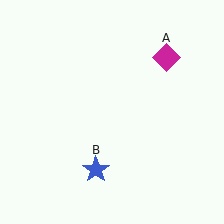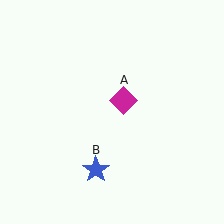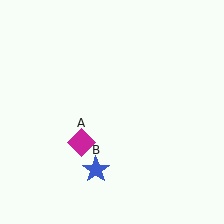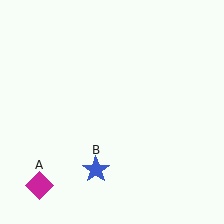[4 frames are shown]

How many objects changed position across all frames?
1 object changed position: magenta diamond (object A).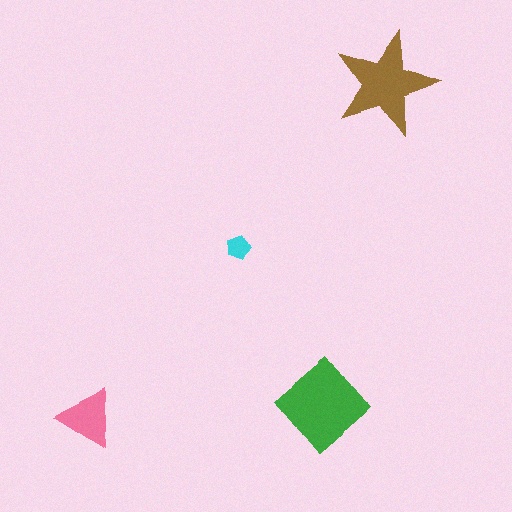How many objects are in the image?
There are 4 objects in the image.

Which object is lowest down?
The pink triangle is bottommost.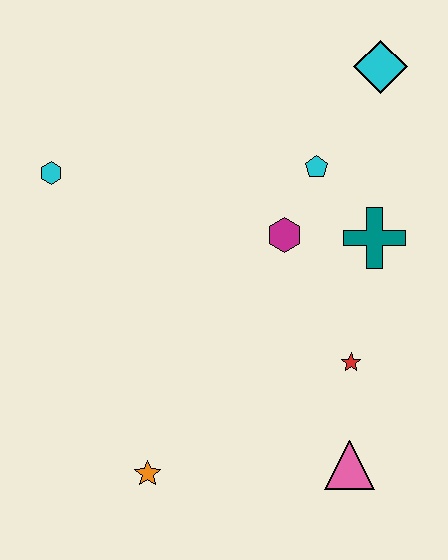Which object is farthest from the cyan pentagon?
The orange star is farthest from the cyan pentagon.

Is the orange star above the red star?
No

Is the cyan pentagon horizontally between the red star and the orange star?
Yes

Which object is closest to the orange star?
The pink triangle is closest to the orange star.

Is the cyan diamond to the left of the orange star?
No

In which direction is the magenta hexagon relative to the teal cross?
The magenta hexagon is to the left of the teal cross.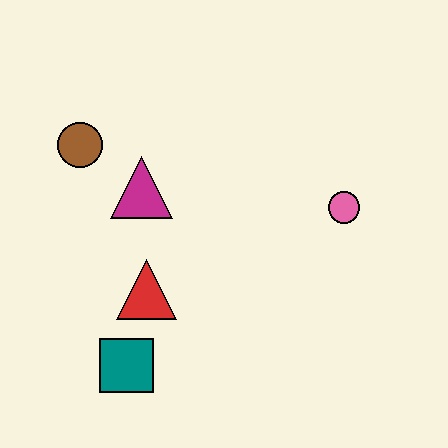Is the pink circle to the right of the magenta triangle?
Yes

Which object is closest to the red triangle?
The teal square is closest to the red triangle.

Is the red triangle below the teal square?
No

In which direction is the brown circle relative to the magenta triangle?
The brown circle is to the left of the magenta triangle.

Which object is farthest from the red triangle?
The pink circle is farthest from the red triangle.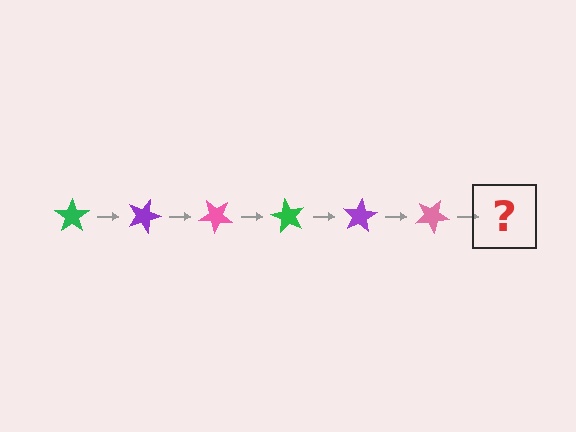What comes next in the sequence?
The next element should be a green star, rotated 120 degrees from the start.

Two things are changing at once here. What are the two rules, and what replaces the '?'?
The two rules are that it rotates 20 degrees each step and the color cycles through green, purple, and pink. The '?' should be a green star, rotated 120 degrees from the start.